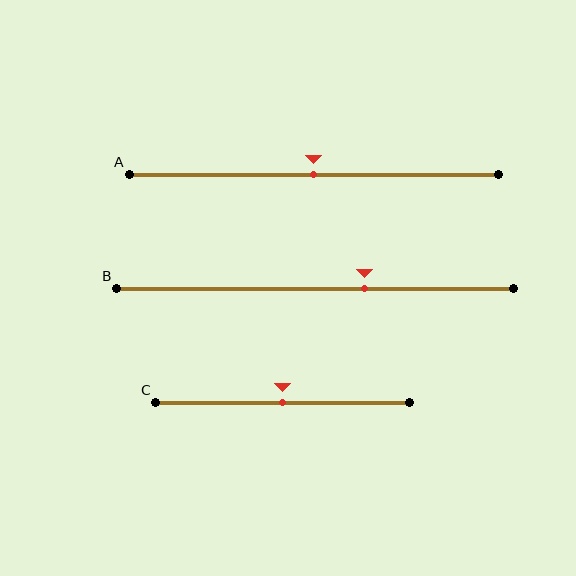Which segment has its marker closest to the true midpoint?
Segment A has its marker closest to the true midpoint.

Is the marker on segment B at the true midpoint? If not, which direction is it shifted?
No, the marker on segment B is shifted to the right by about 12% of the segment length.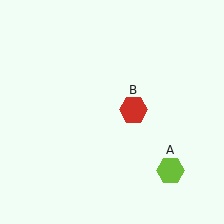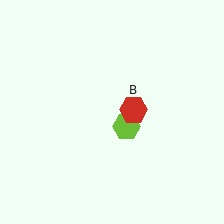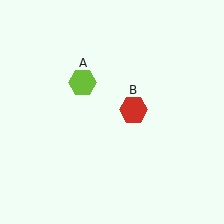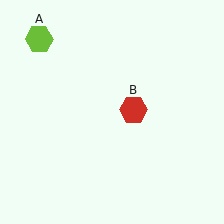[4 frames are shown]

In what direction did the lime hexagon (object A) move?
The lime hexagon (object A) moved up and to the left.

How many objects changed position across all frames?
1 object changed position: lime hexagon (object A).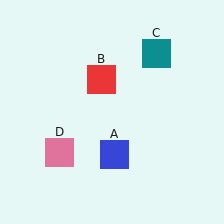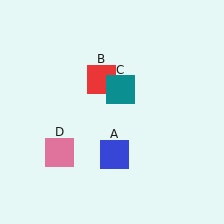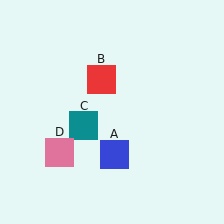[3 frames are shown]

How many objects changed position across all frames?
1 object changed position: teal square (object C).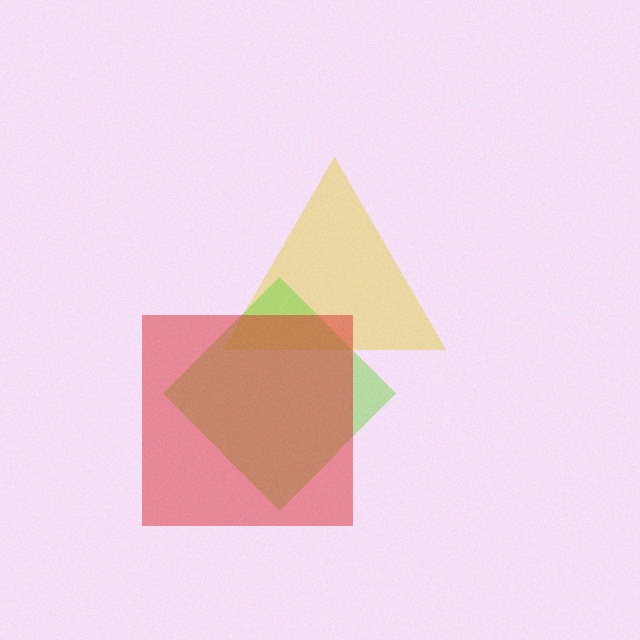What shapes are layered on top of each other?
The layered shapes are: a yellow triangle, a lime diamond, a red square.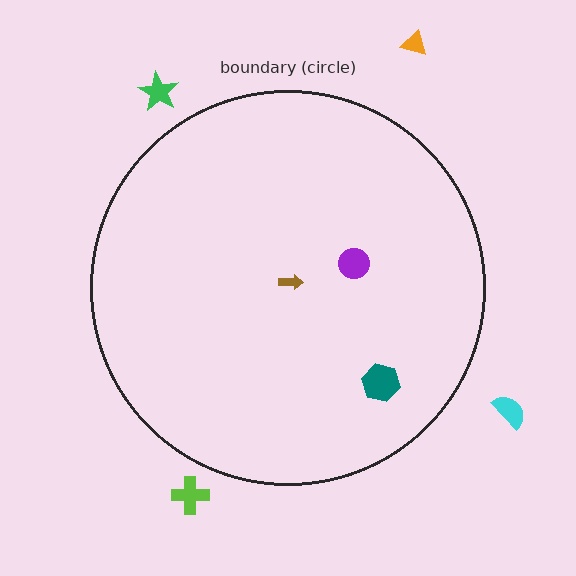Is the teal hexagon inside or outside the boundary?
Inside.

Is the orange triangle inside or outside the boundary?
Outside.